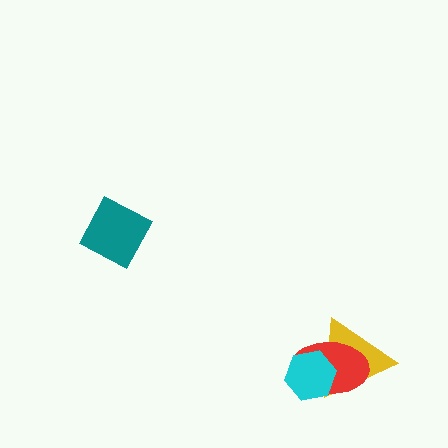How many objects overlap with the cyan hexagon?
2 objects overlap with the cyan hexagon.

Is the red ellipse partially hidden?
Yes, it is partially covered by another shape.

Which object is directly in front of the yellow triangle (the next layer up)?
The red ellipse is directly in front of the yellow triangle.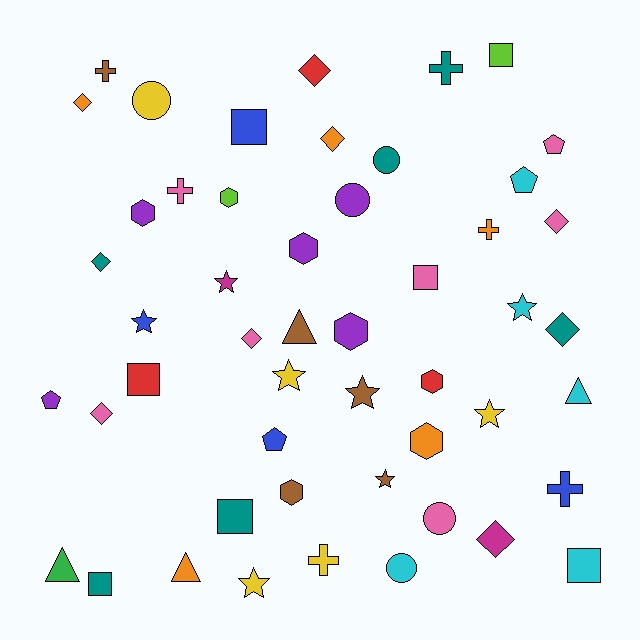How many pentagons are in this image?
There are 4 pentagons.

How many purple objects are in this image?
There are 5 purple objects.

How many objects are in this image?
There are 50 objects.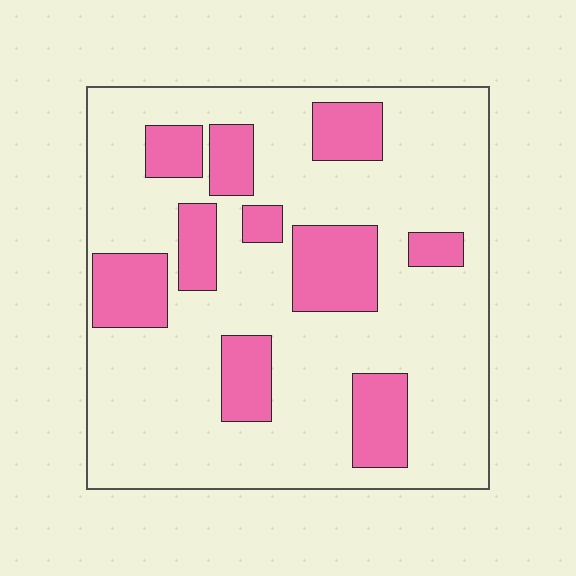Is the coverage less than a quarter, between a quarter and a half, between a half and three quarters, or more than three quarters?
Less than a quarter.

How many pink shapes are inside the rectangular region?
10.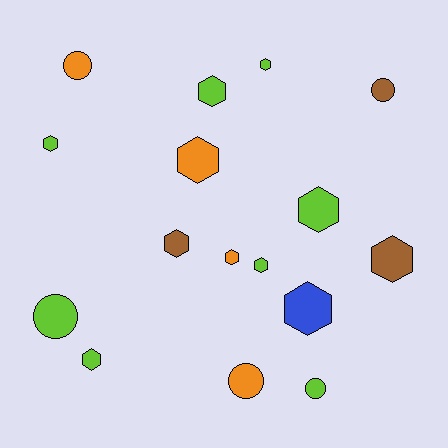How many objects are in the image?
There are 16 objects.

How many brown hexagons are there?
There are 2 brown hexagons.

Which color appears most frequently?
Lime, with 8 objects.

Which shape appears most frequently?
Hexagon, with 11 objects.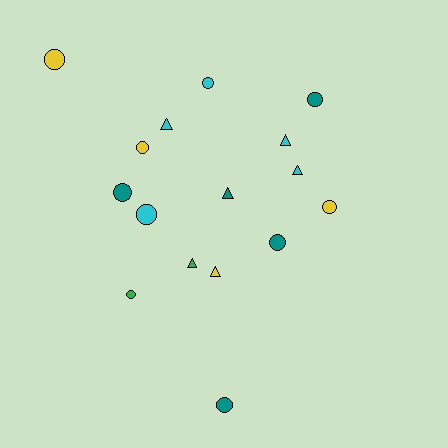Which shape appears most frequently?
Circle, with 10 objects.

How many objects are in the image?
There are 16 objects.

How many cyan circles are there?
There are 2 cyan circles.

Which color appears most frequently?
Cyan, with 5 objects.